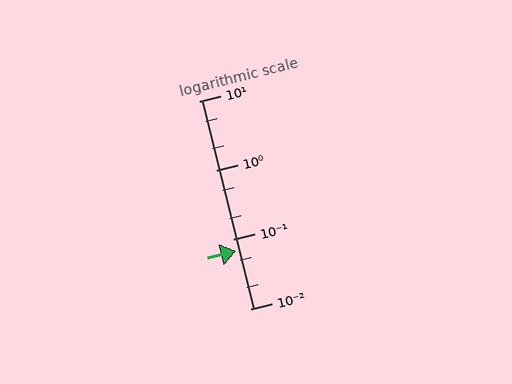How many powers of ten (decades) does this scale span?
The scale spans 3 decades, from 0.01 to 10.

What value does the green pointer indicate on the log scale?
The pointer indicates approximately 0.068.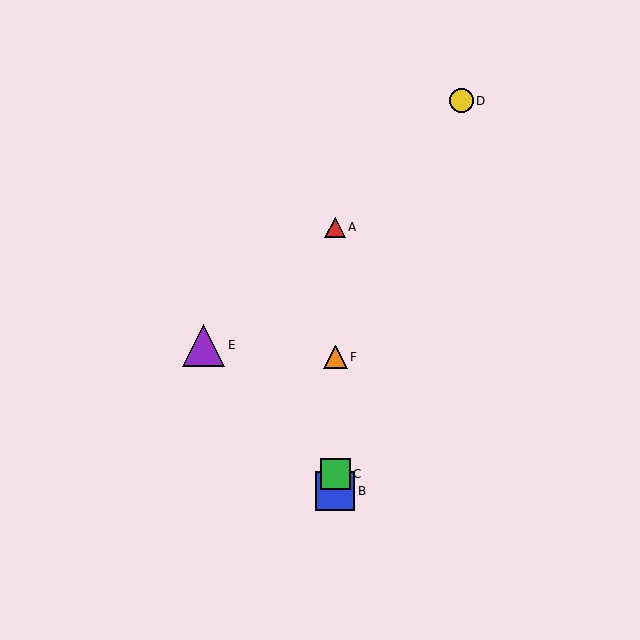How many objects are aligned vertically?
4 objects (A, B, C, F) are aligned vertically.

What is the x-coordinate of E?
Object E is at x≈204.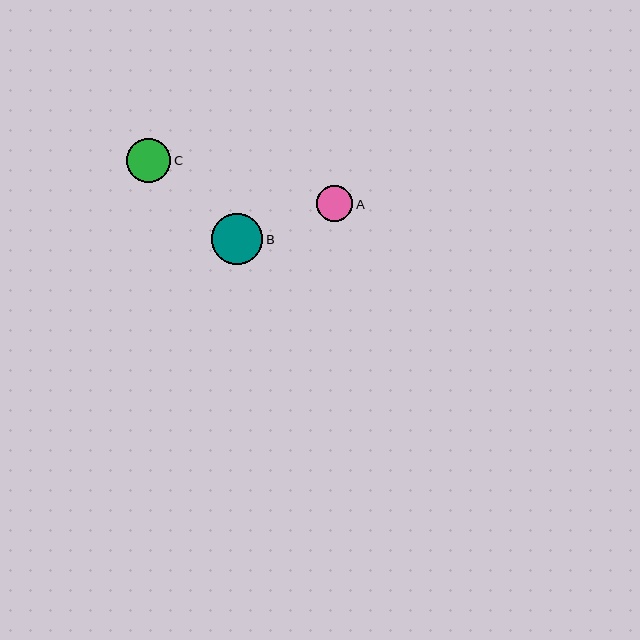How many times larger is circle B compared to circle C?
Circle B is approximately 1.2 times the size of circle C.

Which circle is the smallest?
Circle A is the smallest with a size of approximately 36 pixels.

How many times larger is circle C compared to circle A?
Circle C is approximately 1.2 times the size of circle A.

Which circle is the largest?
Circle B is the largest with a size of approximately 51 pixels.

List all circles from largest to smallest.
From largest to smallest: B, C, A.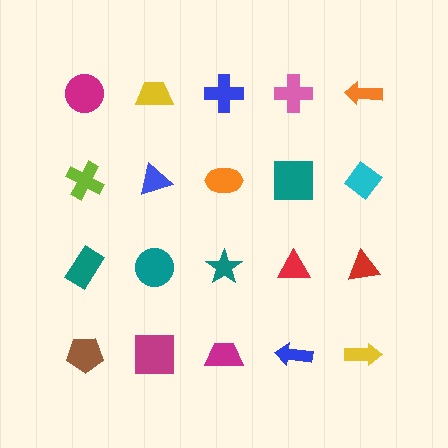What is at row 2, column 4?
A teal square.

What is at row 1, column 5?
An orange arrow.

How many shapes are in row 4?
5 shapes.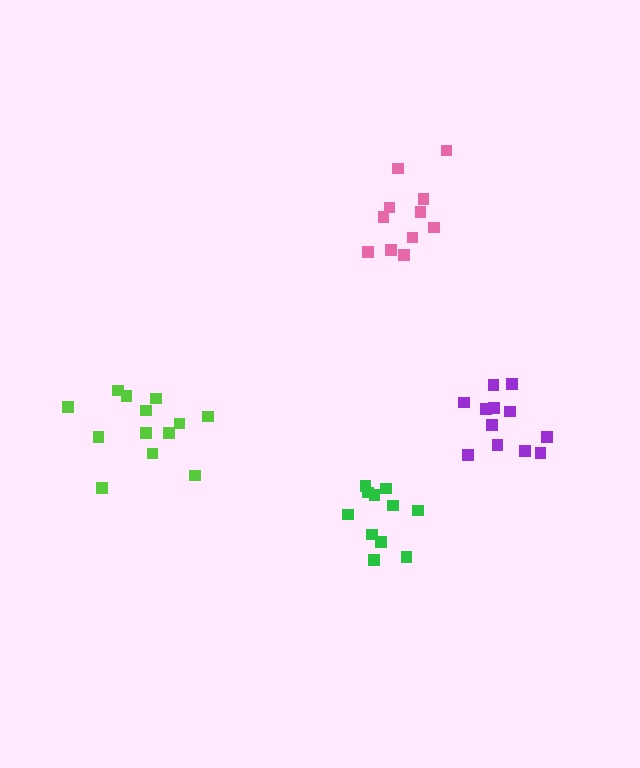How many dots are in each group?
Group 1: 11 dots, Group 2: 12 dots, Group 3: 11 dots, Group 4: 13 dots (47 total).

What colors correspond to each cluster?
The clusters are colored: pink, purple, green, lime.